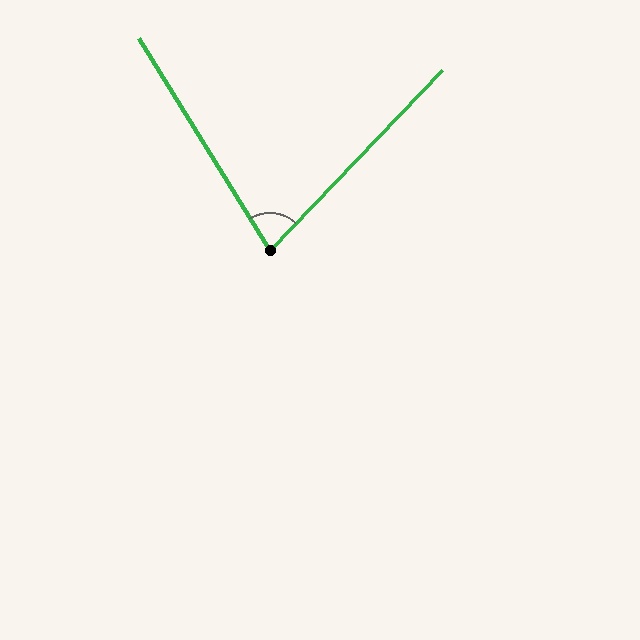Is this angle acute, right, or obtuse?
It is acute.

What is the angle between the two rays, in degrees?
Approximately 75 degrees.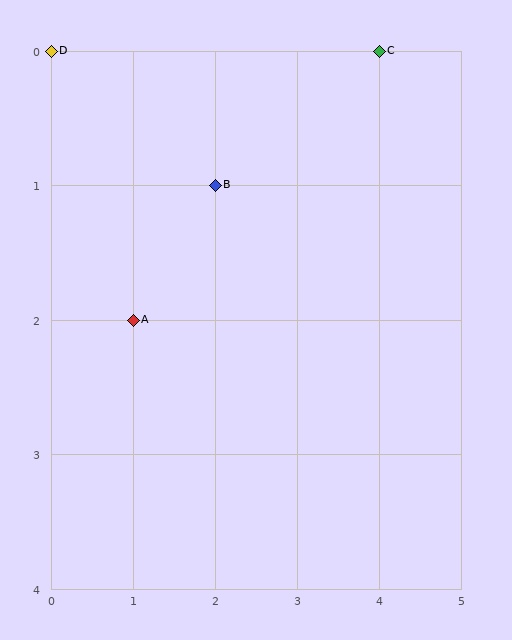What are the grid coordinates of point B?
Point B is at grid coordinates (2, 1).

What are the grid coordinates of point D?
Point D is at grid coordinates (0, 0).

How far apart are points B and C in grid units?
Points B and C are 2 columns and 1 row apart (about 2.2 grid units diagonally).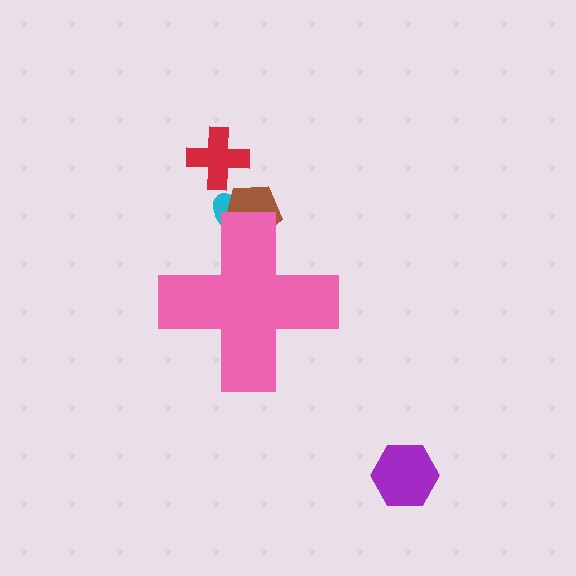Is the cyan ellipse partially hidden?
Yes, the cyan ellipse is partially hidden behind the pink cross.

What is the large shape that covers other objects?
A pink cross.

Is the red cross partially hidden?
No, the red cross is fully visible.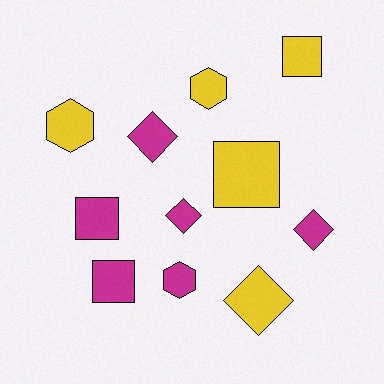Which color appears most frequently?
Magenta, with 6 objects.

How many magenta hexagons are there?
There is 1 magenta hexagon.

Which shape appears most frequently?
Diamond, with 4 objects.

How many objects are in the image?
There are 11 objects.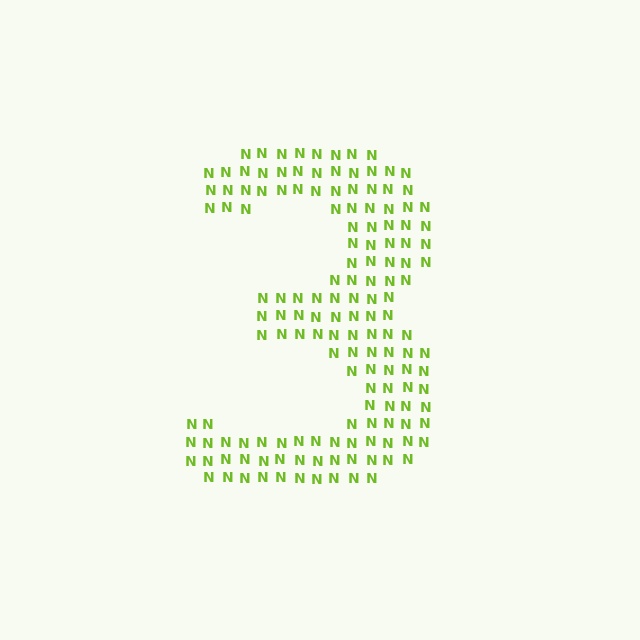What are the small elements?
The small elements are letter N's.